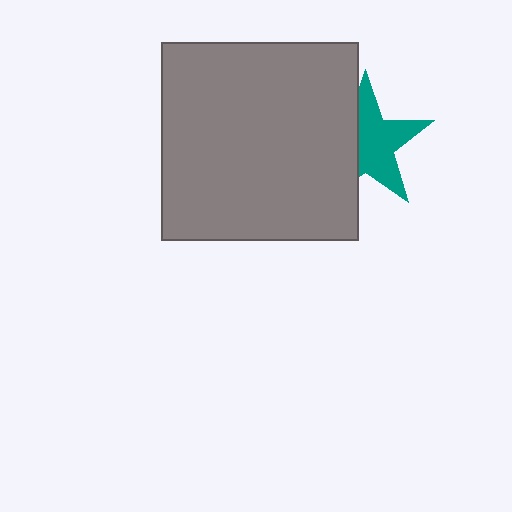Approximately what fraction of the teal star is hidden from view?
Roughly 41% of the teal star is hidden behind the gray square.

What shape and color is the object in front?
The object in front is a gray square.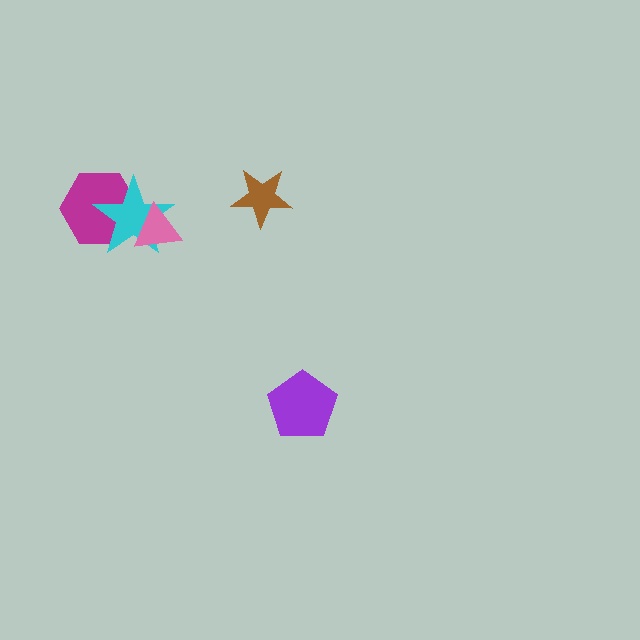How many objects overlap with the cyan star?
2 objects overlap with the cyan star.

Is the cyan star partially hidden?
Yes, it is partially covered by another shape.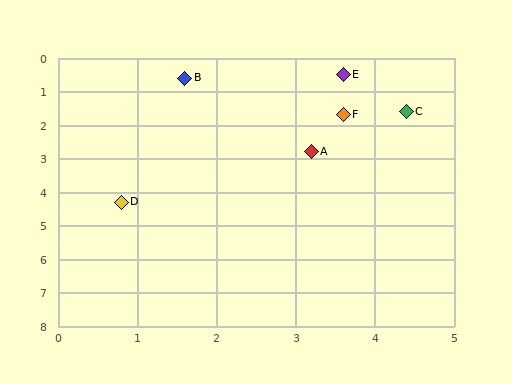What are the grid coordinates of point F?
Point F is at approximately (3.6, 1.7).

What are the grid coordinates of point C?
Point C is at approximately (4.4, 1.6).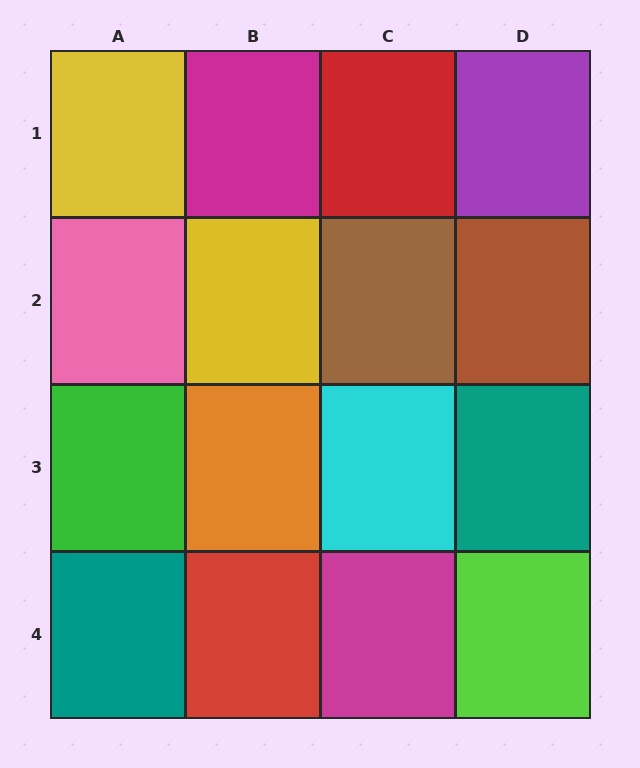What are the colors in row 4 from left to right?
Teal, red, magenta, lime.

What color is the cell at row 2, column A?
Pink.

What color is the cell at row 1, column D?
Purple.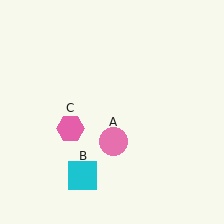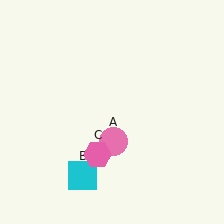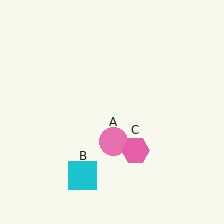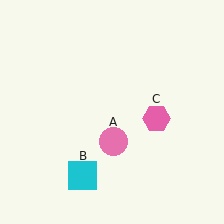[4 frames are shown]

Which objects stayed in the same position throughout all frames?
Pink circle (object A) and cyan square (object B) remained stationary.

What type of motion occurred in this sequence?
The pink hexagon (object C) rotated counterclockwise around the center of the scene.